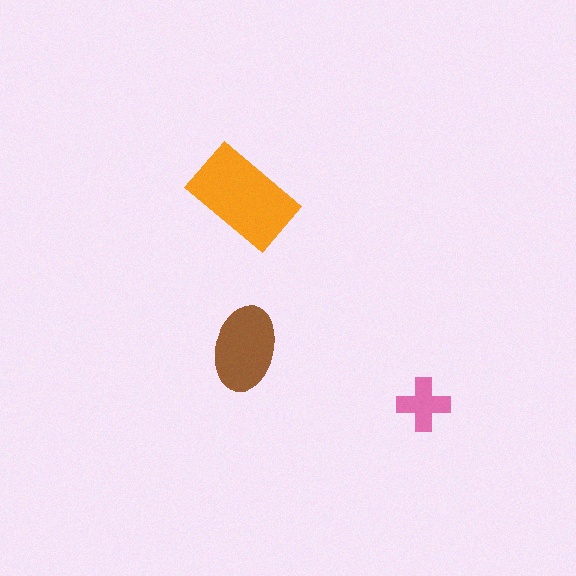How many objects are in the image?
There are 3 objects in the image.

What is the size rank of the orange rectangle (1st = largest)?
1st.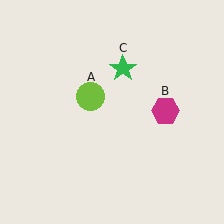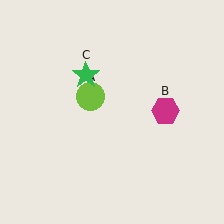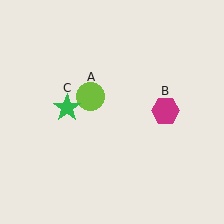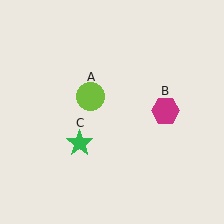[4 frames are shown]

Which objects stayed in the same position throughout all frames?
Lime circle (object A) and magenta hexagon (object B) remained stationary.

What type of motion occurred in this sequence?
The green star (object C) rotated counterclockwise around the center of the scene.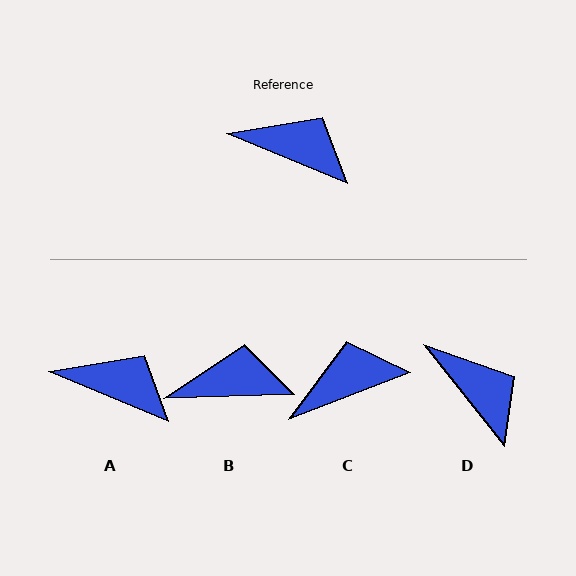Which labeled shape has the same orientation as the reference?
A.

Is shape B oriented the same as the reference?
No, it is off by about 24 degrees.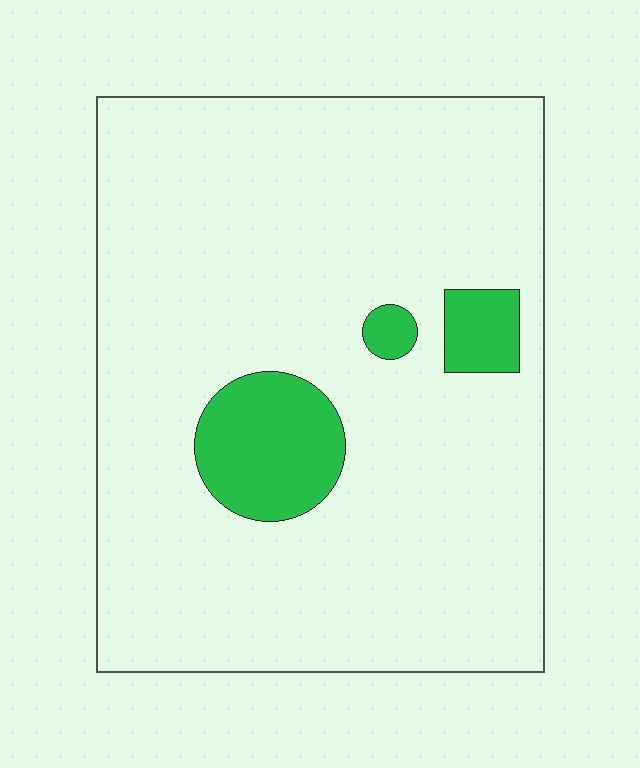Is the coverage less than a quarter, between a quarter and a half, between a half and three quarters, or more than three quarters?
Less than a quarter.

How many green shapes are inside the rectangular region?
3.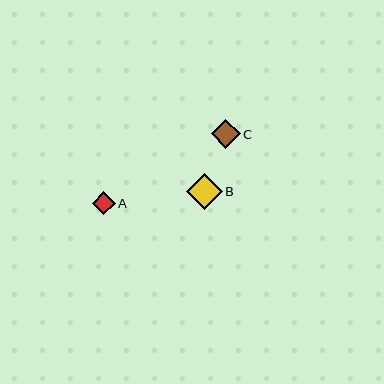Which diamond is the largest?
Diamond B is the largest with a size of approximately 36 pixels.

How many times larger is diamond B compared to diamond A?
Diamond B is approximately 1.6 times the size of diamond A.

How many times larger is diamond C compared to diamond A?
Diamond C is approximately 1.3 times the size of diamond A.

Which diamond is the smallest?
Diamond A is the smallest with a size of approximately 23 pixels.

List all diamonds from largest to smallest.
From largest to smallest: B, C, A.